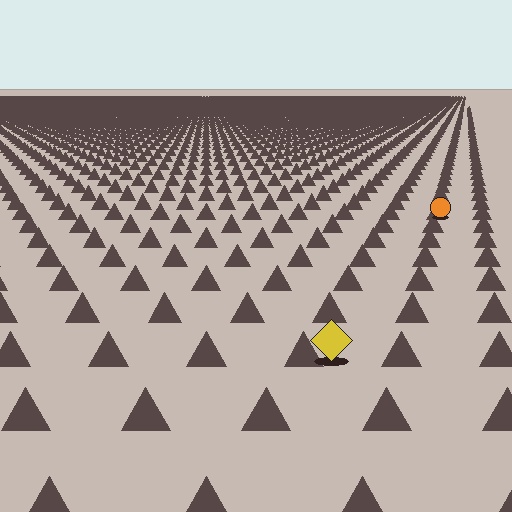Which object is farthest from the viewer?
The orange circle is farthest from the viewer. It appears smaller and the ground texture around it is denser.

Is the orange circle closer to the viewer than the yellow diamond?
No. The yellow diamond is closer — you can tell from the texture gradient: the ground texture is coarser near it.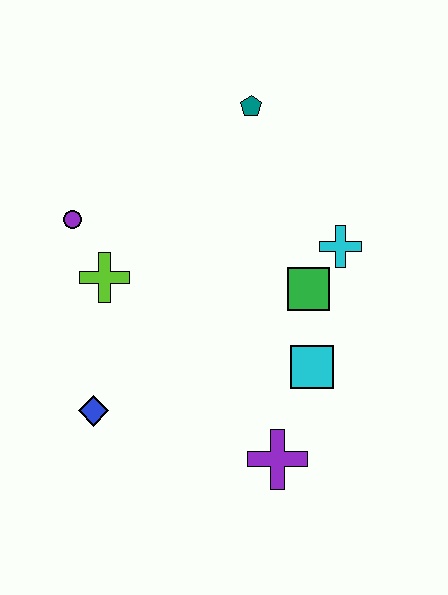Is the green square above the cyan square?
Yes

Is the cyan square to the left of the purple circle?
No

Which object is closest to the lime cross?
The purple circle is closest to the lime cross.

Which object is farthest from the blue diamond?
The teal pentagon is farthest from the blue diamond.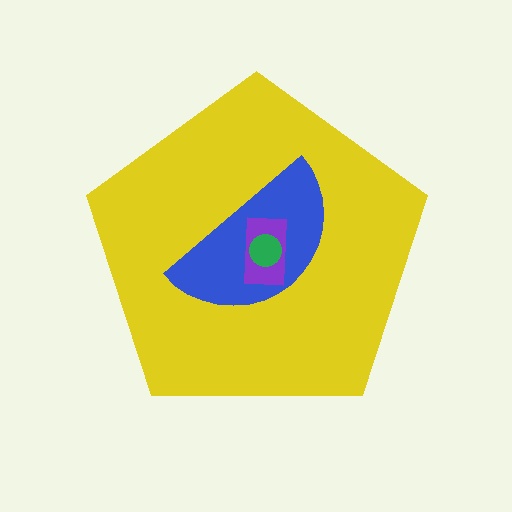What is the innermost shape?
The green circle.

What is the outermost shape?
The yellow pentagon.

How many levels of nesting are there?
4.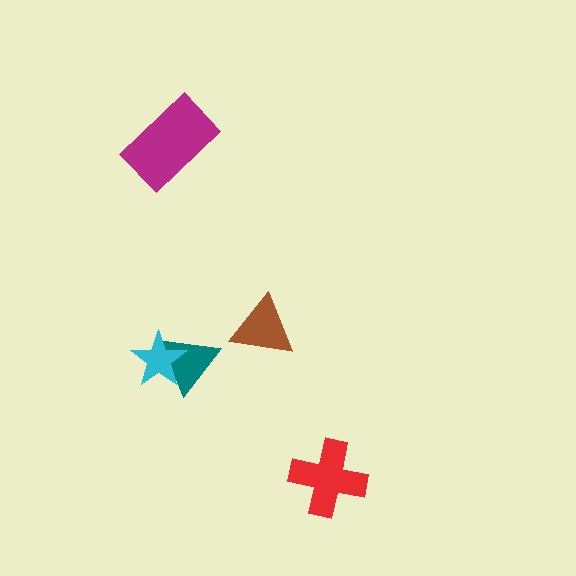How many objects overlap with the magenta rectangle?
0 objects overlap with the magenta rectangle.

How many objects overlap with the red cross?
0 objects overlap with the red cross.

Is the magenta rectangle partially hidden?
No, no other shape covers it.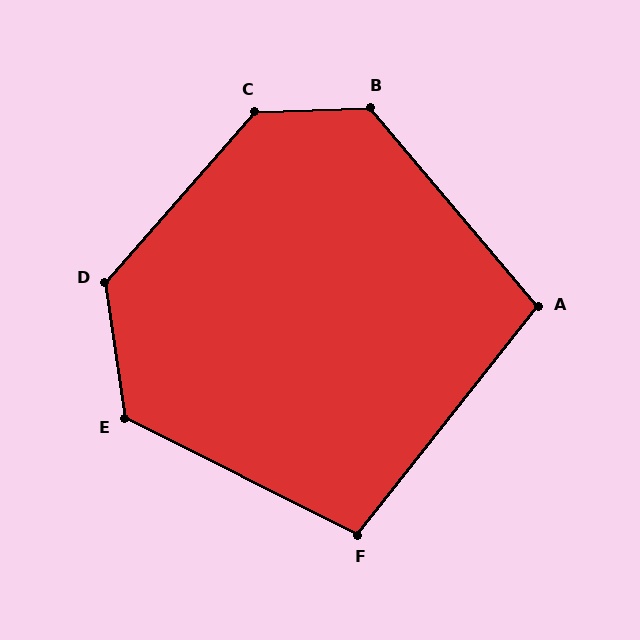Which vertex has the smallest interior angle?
F, at approximately 102 degrees.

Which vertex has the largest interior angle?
C, at approximately 133 degrees.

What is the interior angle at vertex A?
Approximately 102 degrees (obtuse).